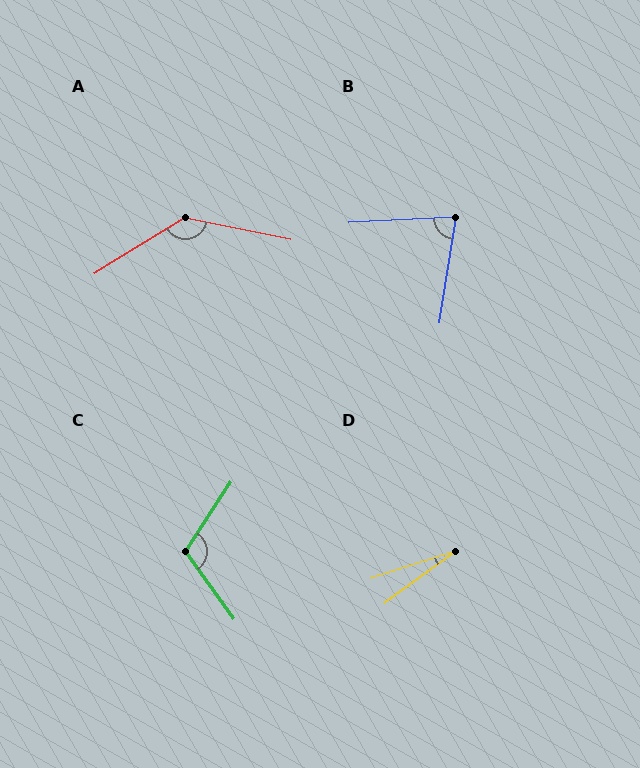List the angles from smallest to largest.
D (18°), B (78°), C (111°), A (137°).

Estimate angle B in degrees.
Approximately 78 degrees.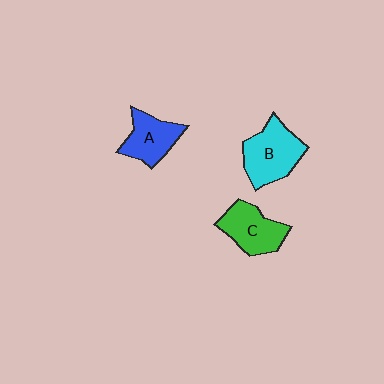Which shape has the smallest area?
Shape A (blue).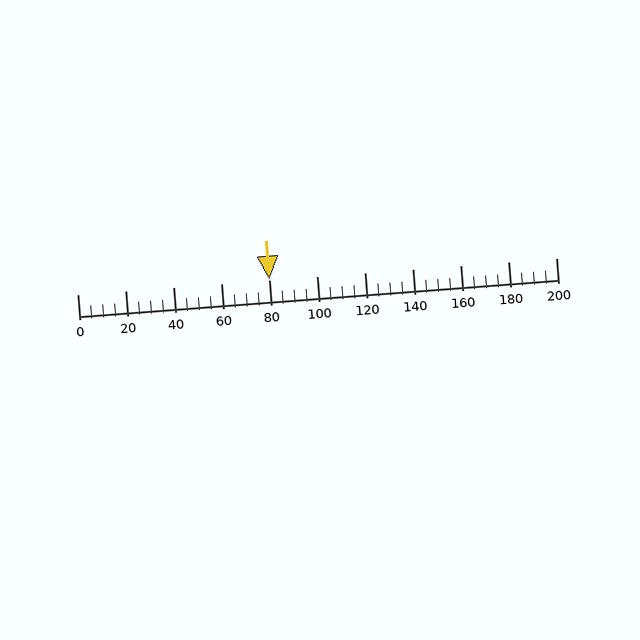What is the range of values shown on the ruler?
The ruler shows values from 0 to 200.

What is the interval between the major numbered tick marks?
The major tick marks are spaced 20 units apart.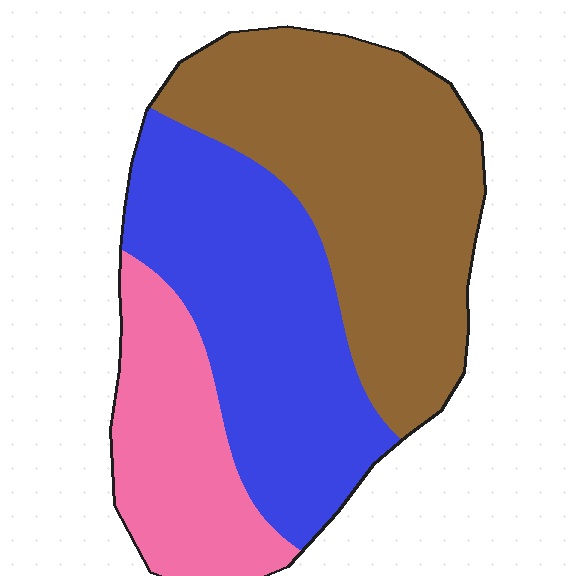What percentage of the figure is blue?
Blue covers 37% of the figure.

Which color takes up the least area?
Pink, at roughly 20%.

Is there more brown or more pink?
Brown.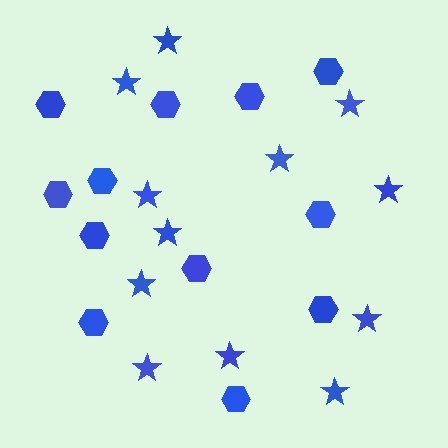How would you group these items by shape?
There are 2 groups: one group of stars (12) and one group of hexagons (12).